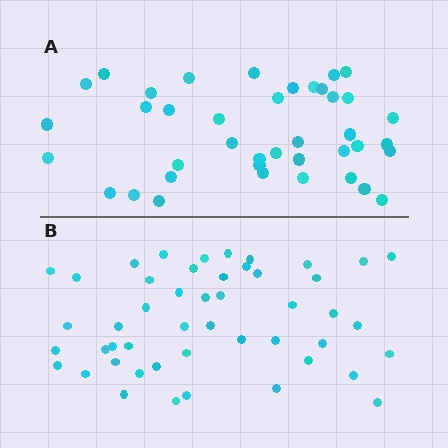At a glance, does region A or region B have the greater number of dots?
Region B (the bottom region) has more dots.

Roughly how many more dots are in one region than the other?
Region B has roughly 8 or so more dots than region A.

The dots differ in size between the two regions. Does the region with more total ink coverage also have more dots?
No. Region A has more total ink coverage because its dots are larger, but region B actually contains more individual dots. Total area can be misleading — the number of items is what matters here.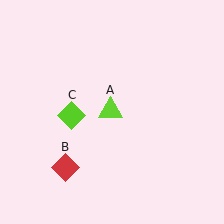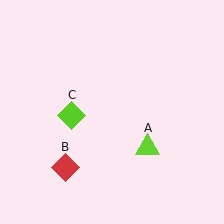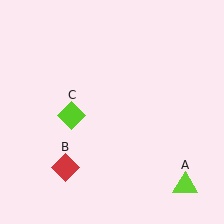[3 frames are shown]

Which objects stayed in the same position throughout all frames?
Red diamond (object B) and lime diamond (object C) remained stationary.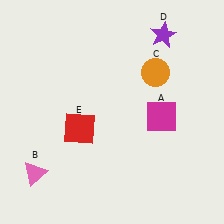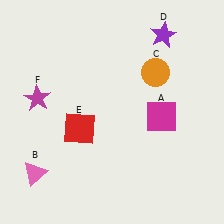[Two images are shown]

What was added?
A magenta star (F) was added in Image 2.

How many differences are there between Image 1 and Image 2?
There is 1 difference between the two images.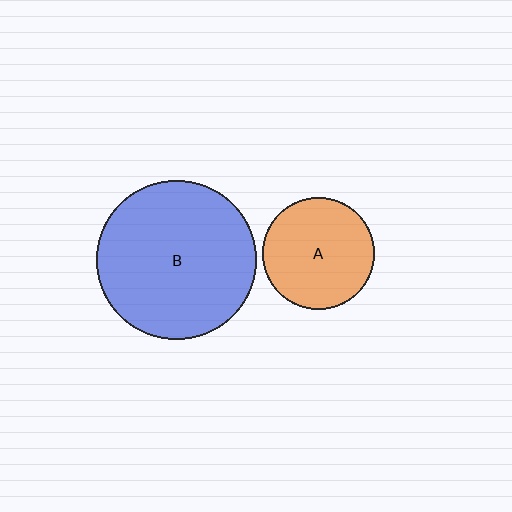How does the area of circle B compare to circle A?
Approximately 2.0 times.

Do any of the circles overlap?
No, none of the circles overlap.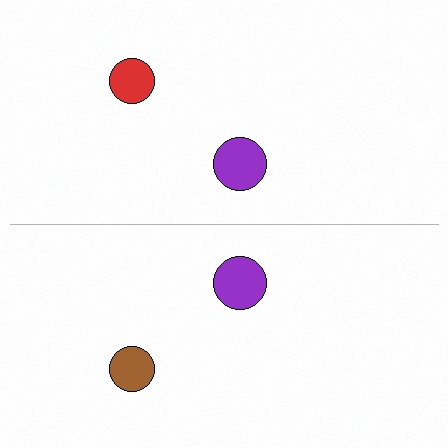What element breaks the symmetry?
The brown circle on the bottom side breaks the symmetry — its mirror counterpart is red.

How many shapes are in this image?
There are 4 shapes in this image.